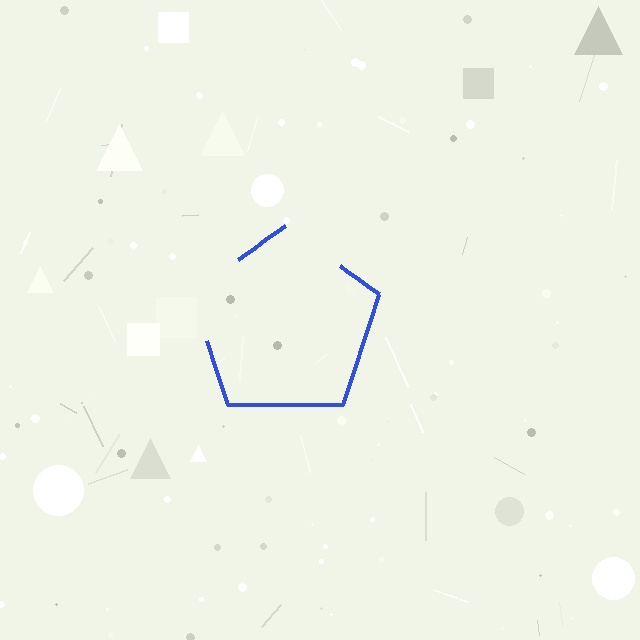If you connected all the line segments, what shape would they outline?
They would outline a pentagon.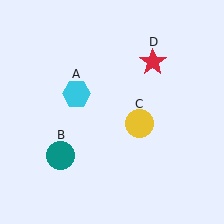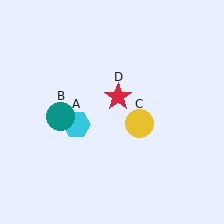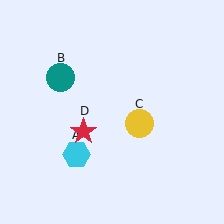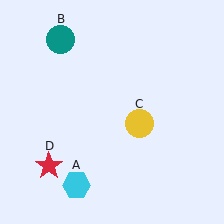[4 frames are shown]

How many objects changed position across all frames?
3 objects changed position: cyan hexagon (object A), teal circle (object B), red star (object D).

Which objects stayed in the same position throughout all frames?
Yellow circle (object C) remained stationary.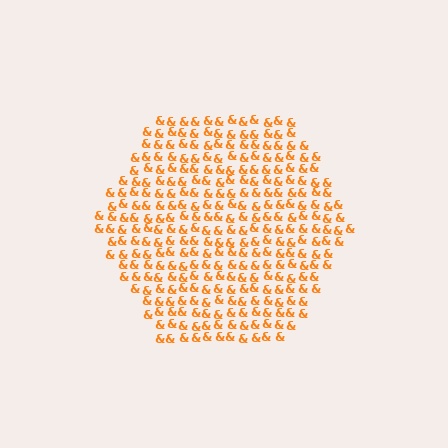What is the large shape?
The large shape is a hexagon.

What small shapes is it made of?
It is made of small ampersands.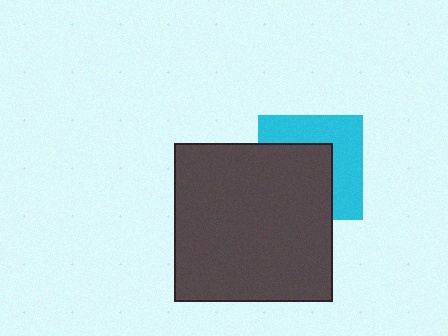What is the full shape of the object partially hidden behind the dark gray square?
The partially hidden object is a cyan square.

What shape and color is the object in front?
The object in front is a dark gray square.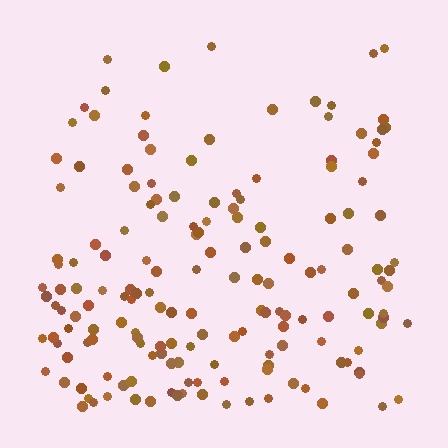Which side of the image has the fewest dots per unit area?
The top.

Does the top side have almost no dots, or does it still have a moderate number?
Still a moderate number, just noticeably fewer than the bottom.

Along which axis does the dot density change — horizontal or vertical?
Vertical.